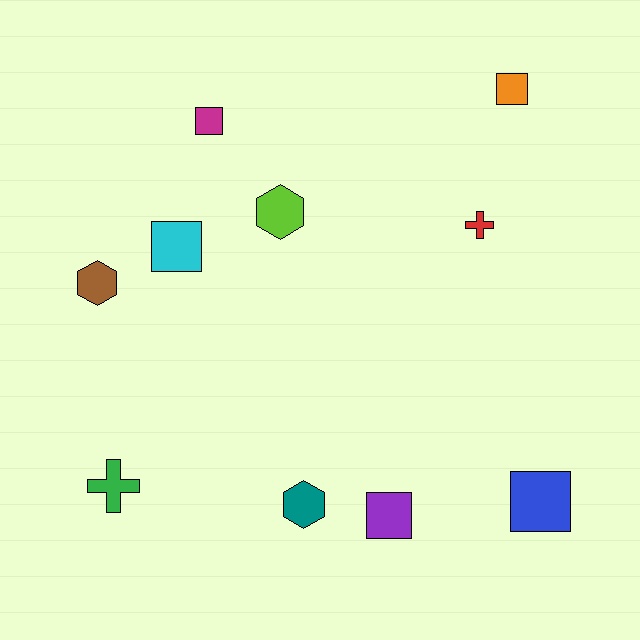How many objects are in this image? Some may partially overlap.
There are 10 objects.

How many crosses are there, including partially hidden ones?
There are 2 crosses.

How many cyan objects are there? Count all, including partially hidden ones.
There is 1 cyan object.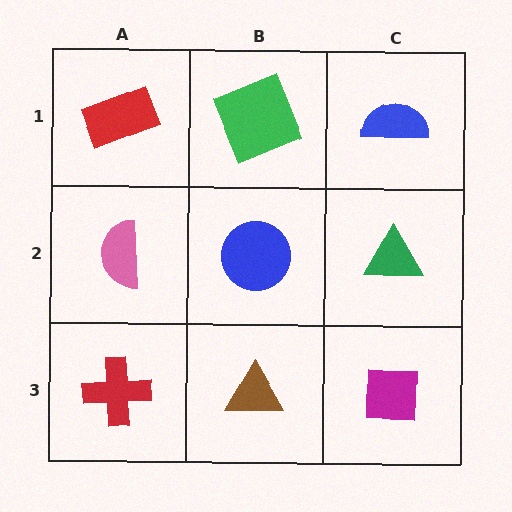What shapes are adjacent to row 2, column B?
A green square (row 1, column B), a brown triangle (row 3, column B), a pink semicircle (row 2, column A), a green triangle (row 2, column C).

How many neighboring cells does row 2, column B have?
4.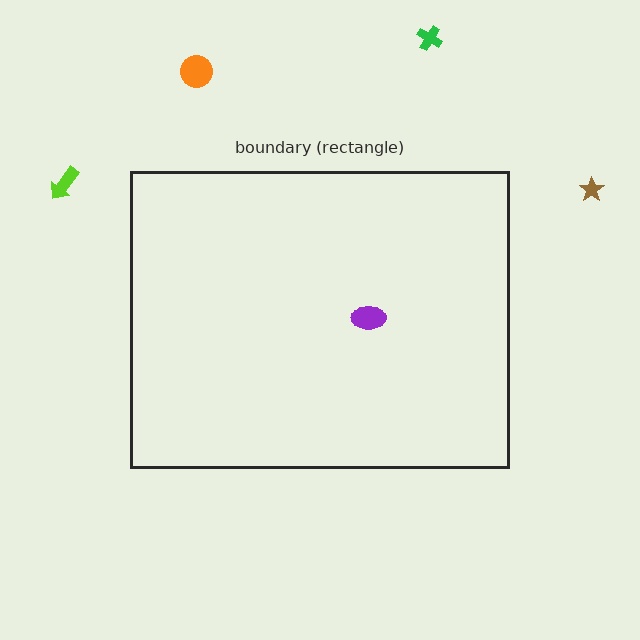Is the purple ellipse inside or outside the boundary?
Inside.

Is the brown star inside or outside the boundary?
Outside.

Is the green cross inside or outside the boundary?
Outside.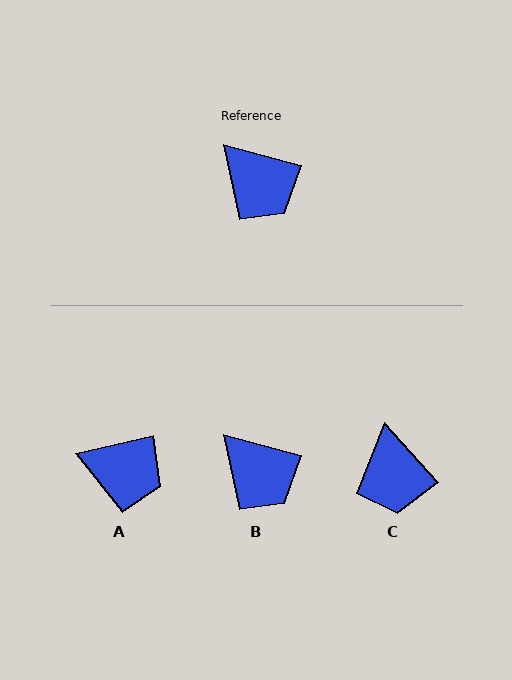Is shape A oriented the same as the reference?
No, it is off by about 27 degrees.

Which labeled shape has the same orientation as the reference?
B.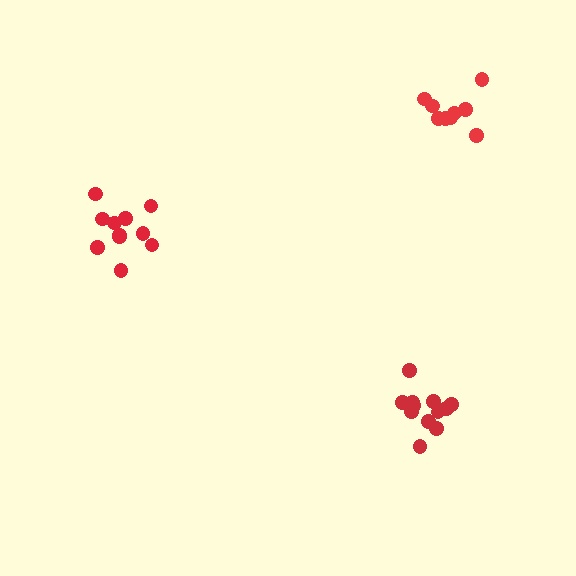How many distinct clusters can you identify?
There are 3 distinct clusters.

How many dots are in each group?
Group 1: 12 dots, Group 2: 11 dots, Group 3: 9 dots (32 total).